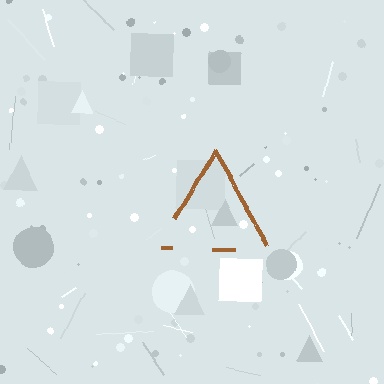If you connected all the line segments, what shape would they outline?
They would outline a triangle.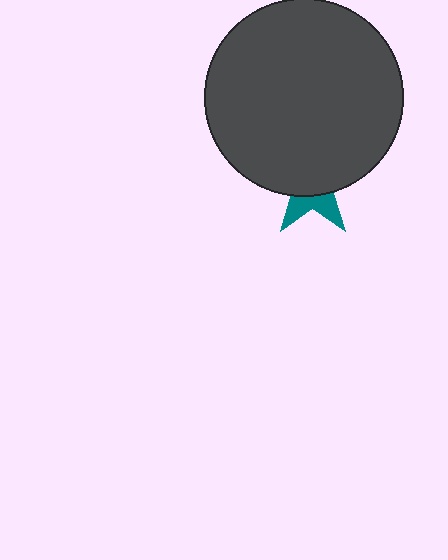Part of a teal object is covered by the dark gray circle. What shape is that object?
It is a star.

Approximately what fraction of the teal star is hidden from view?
Roughly 66% of the teal star is hidden behind the dark gray circle.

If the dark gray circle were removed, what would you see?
You would see the complete teal star.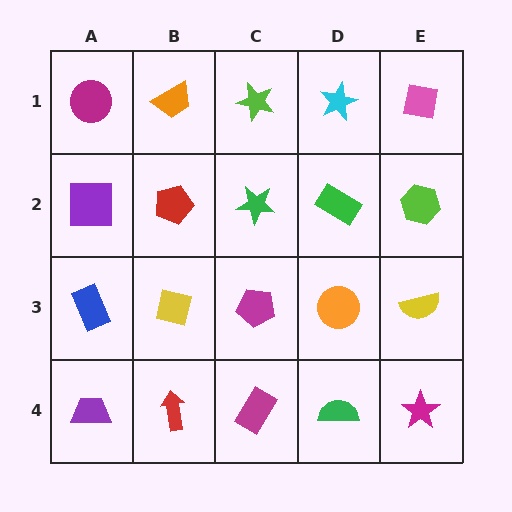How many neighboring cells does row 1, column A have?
2.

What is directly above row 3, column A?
A purple square.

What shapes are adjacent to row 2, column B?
An orange trapezoid (row 1, column B), a yellow square (row 3, column B), a purple square (row 2, column A), a green star (row 2, column C).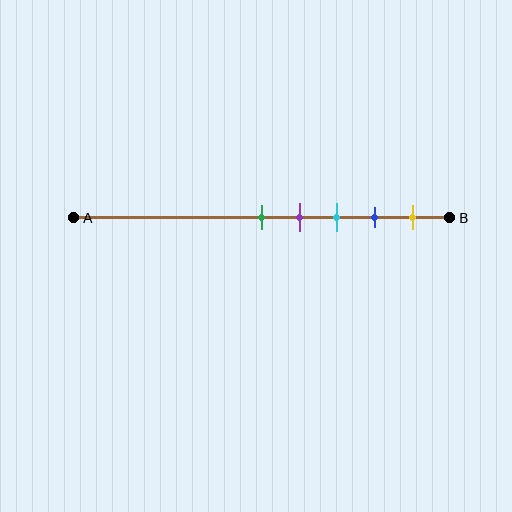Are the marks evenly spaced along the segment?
Yes, the marks are approximately evenly spaced.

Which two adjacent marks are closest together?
The green and purple marks are the closest adjacent pair.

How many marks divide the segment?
There are 5 marks dividing the segment.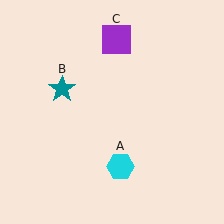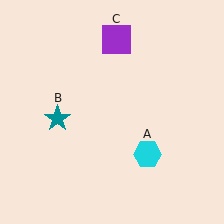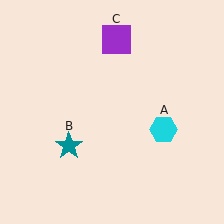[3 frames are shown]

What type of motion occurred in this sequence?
The cyan hexagon (object A), teal star (object B) rotated counterclockwise around the center of the scene.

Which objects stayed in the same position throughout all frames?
Purple square (object C) remained stationary.